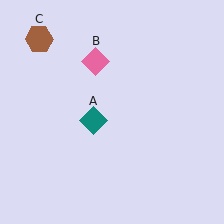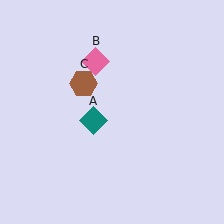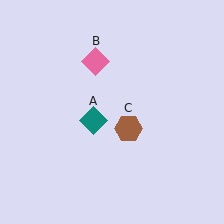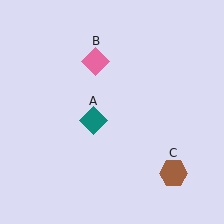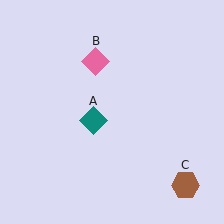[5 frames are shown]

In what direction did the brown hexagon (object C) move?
The brown hexagon (object C) moved down and to the right.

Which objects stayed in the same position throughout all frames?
Teal diamond (object A) and pink diamond (object B) remained stationary.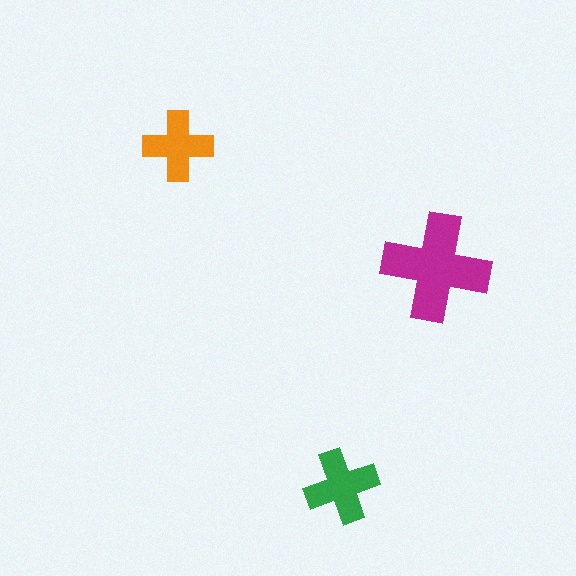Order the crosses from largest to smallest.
the magenta one, the green one, the orange one.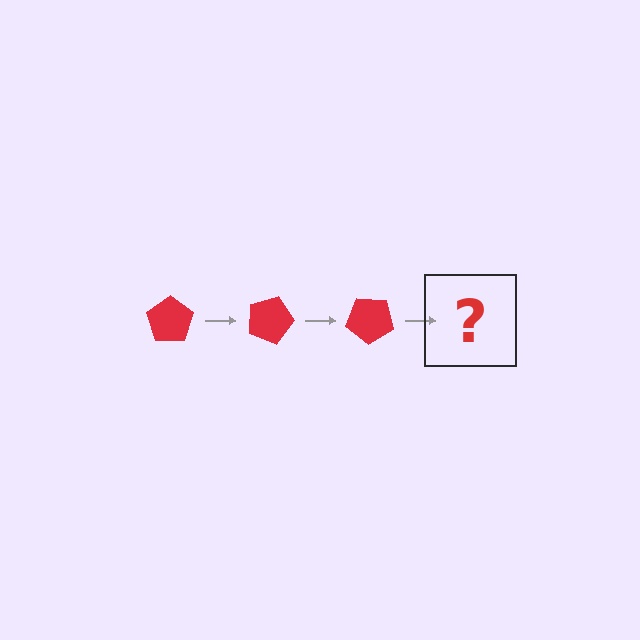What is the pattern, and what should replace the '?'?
The pattern is that the pentagon rotates 20 degrees each step. The '?' should be a red pentagon rotated 60 degrees.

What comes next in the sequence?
The next element should be a red pentagon rotated 60 degrees.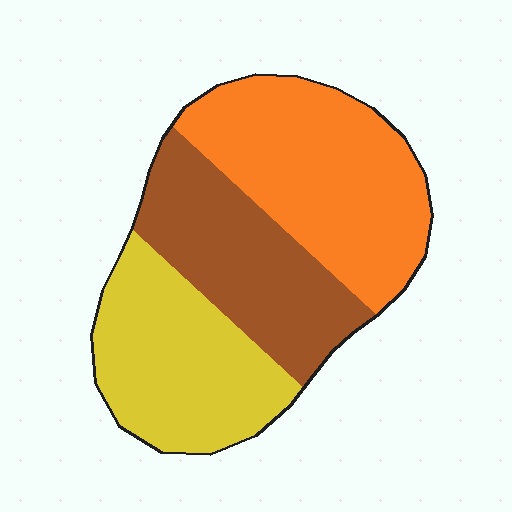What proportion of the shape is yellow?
Yellow takes up about one third (1/3) of the shape.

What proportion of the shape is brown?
Brown covers 30% of the shape.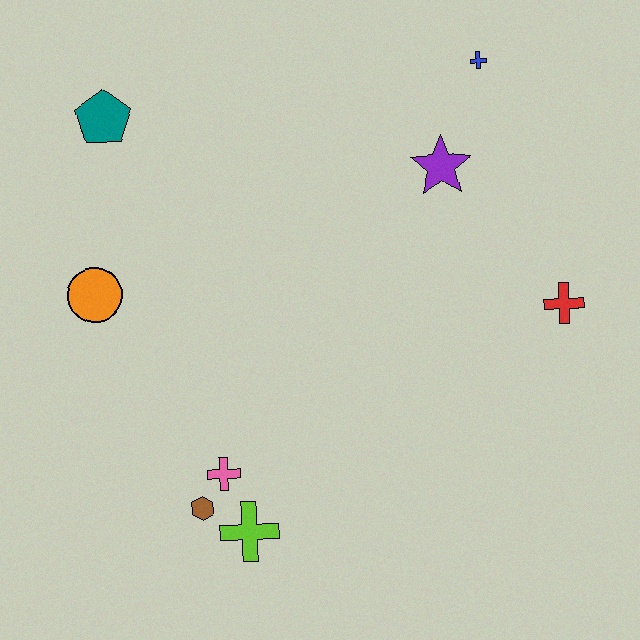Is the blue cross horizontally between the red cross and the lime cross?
Yes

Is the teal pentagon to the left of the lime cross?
Yes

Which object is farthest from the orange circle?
The red cross is farthest from the orange circle.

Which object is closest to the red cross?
The purple star is closest to the red cross.